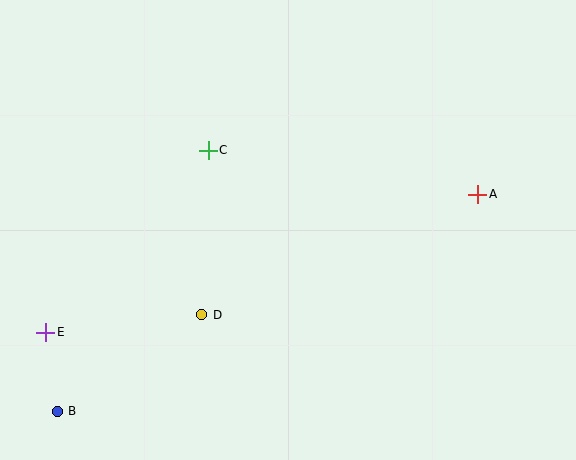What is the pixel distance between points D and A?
The distance between D and A is 301 pixels.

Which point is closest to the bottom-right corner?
Point A is closest to the bottom-right corner.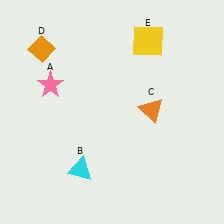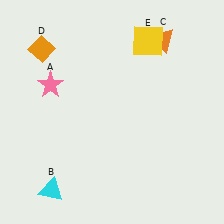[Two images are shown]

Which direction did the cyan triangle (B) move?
The cyan triangle (B) moved left.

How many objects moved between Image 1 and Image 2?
2 objects moved between the two images.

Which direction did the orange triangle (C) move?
The orange triangle (C) moved up.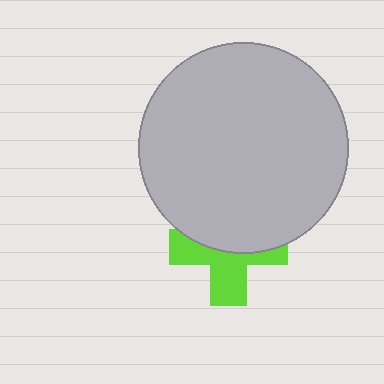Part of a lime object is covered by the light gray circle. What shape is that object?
It is a cross.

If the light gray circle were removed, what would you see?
You would see the complete lime cross.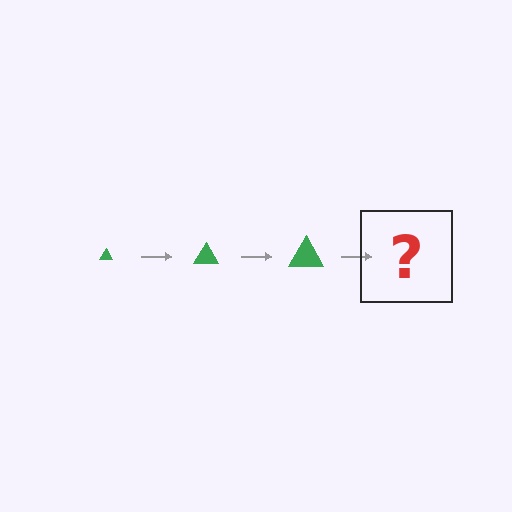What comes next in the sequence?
The next element should be a green triangle, larger than the previous one.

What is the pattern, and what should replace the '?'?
The pattern is that the triangle gets progressively larger each step. The '?' should be a green triangle, larger than the previous one.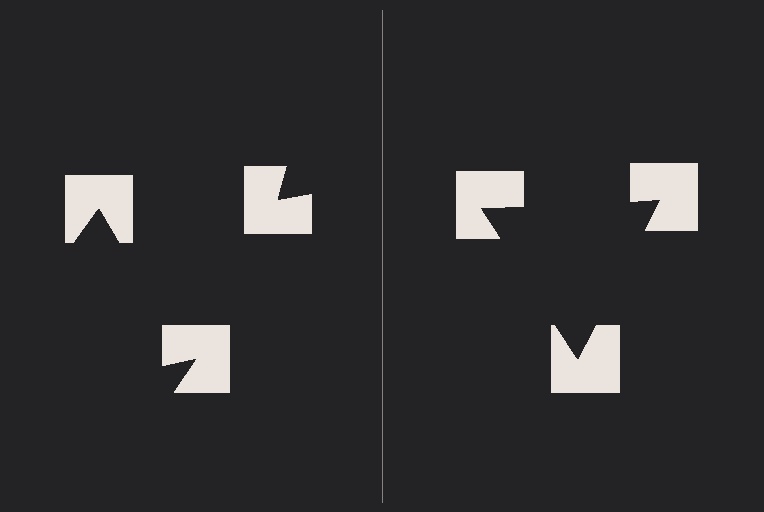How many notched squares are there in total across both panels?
6 — 3 on each side.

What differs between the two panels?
The notched squares are positioned identically on both sides; only the wedge orientations differ. On the right they align to a triangle; on the left they are misaligned.